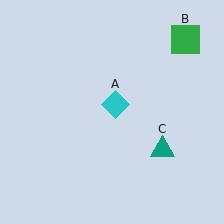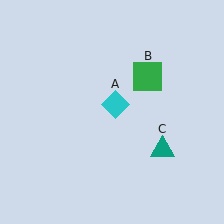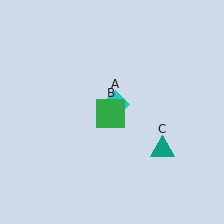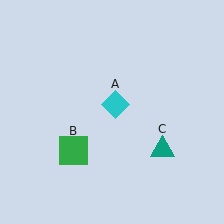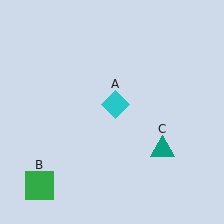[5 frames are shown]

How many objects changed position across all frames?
1 object changed position: green square (object B).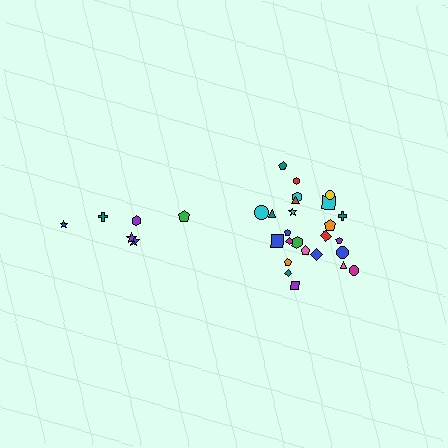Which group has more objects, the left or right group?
The right group.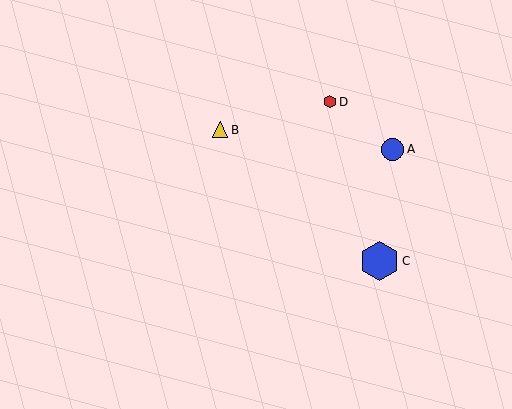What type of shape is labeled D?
Shape D is a red hexagon.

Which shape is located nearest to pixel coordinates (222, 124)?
The yellow triangle (labeled B) at (220, 130) is nearest to that location.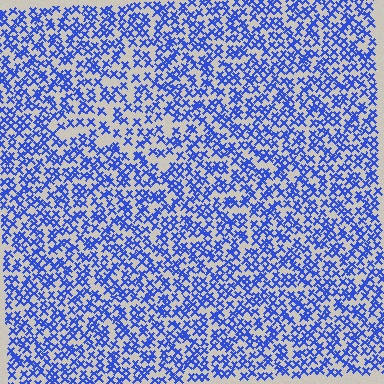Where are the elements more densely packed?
The elements are more densely packed outside the triangle boundary.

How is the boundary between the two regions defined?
The boundary is defined by a change in element density (approximately 1.6x ratio). All elements are the same color, size, and shape.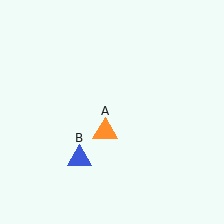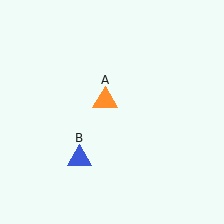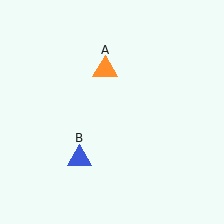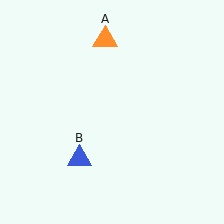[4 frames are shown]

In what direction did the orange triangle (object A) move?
The orange triangle (object A) moved up.